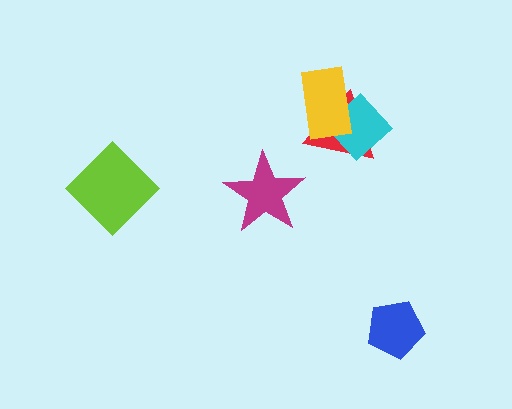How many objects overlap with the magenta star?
0 objects overlap with the magenta star.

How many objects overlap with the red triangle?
2 objects overlap with the red triangle.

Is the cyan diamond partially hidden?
Yes, it is partially covered by another shape.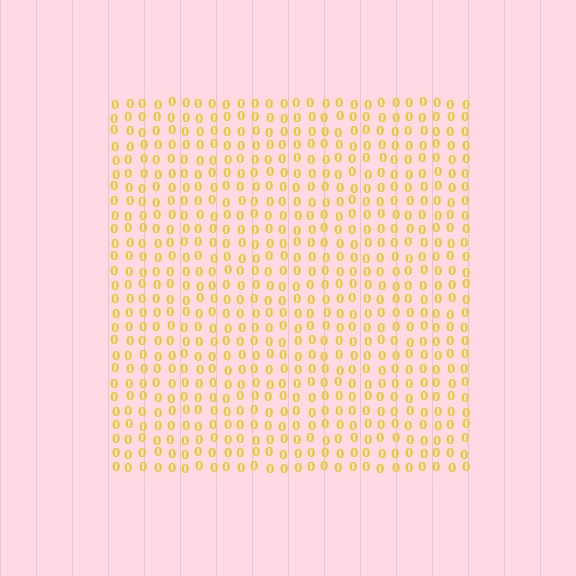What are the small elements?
The small elements are digit 0's.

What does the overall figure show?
The overall figure shows a square.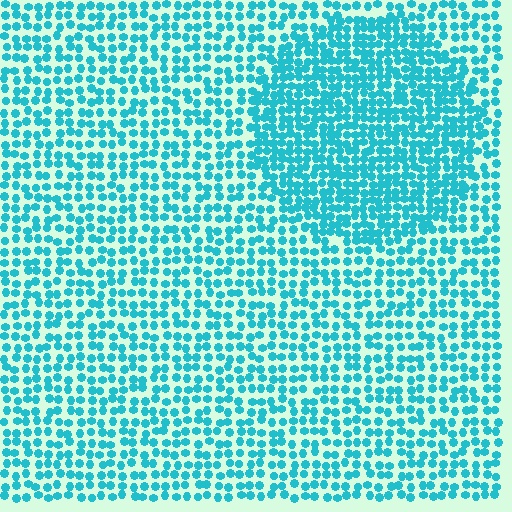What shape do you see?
I see a circle.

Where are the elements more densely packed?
The elements are more densely packed inside the circle boundary.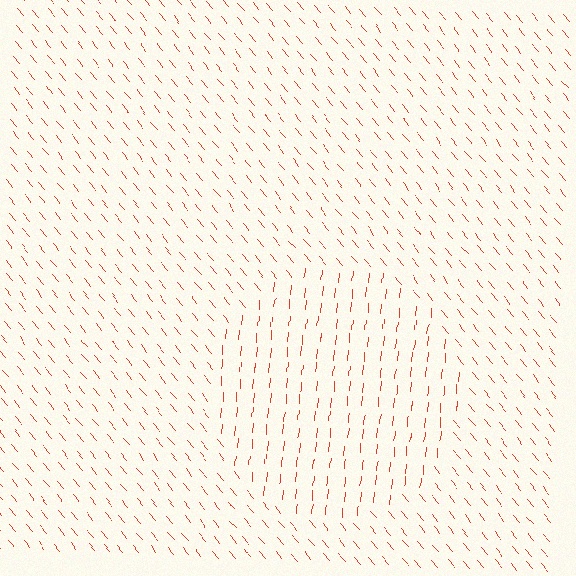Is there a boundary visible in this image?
Yes, there is a texture boundary formed by a change in line orientation.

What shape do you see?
I see a circle.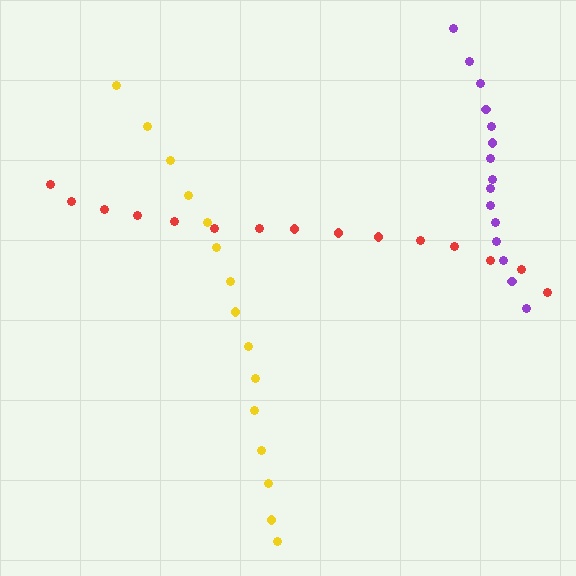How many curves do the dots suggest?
There are 3 distinct paths.